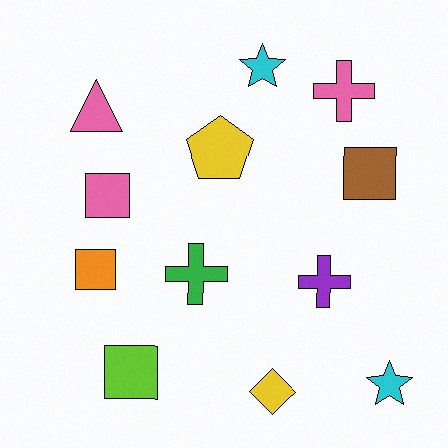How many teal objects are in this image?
There are no teal objects.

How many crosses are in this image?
There are 3 crosses.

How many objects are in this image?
There are 12 objects.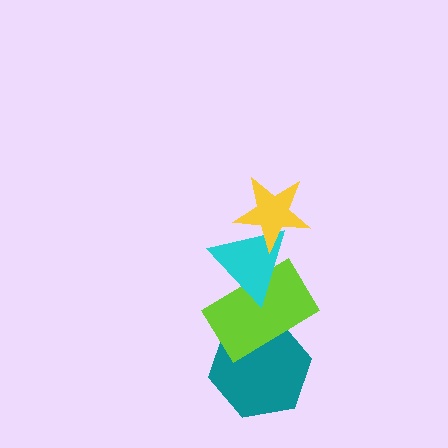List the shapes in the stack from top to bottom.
From top to bottom: the yellow star, the cyan triangle, the lime rectangle, the teal hexagon.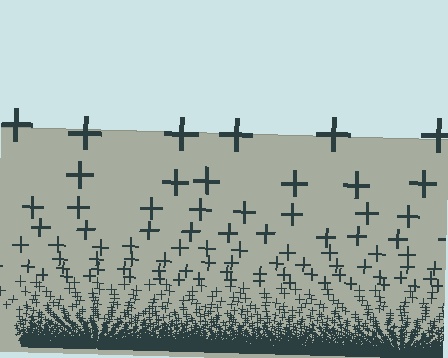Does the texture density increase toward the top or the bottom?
Density increases toward the bottom.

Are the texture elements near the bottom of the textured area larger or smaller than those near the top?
Smaller. The gradient is inverted — elements near the bottom are smaller and denser.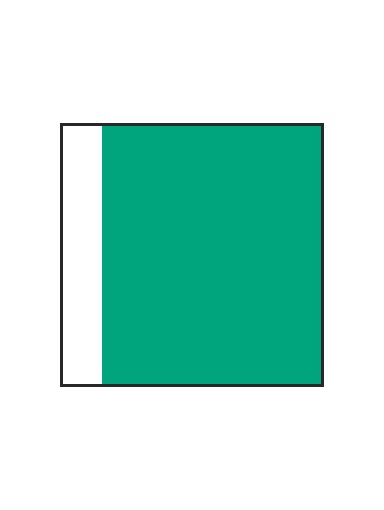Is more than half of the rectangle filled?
Yes.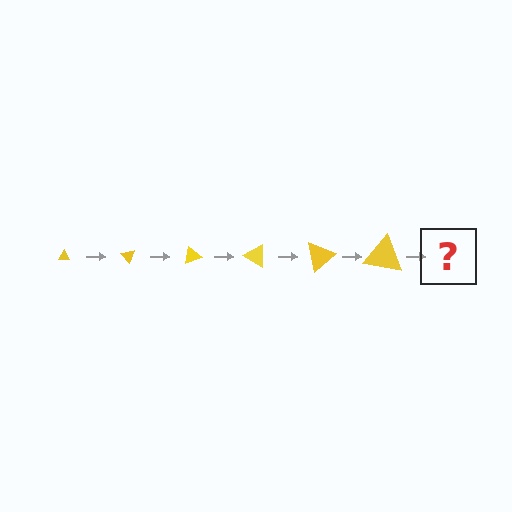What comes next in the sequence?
The next element should be a triangle, larger than the previous one and rotated 300 degrees from the start.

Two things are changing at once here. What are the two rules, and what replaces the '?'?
The two rules are that the triangle grows larger each step and it rotates 50 degrees each step. The '?' should be a triangle, larger than the previous one and rotated 300 degrees from the start.